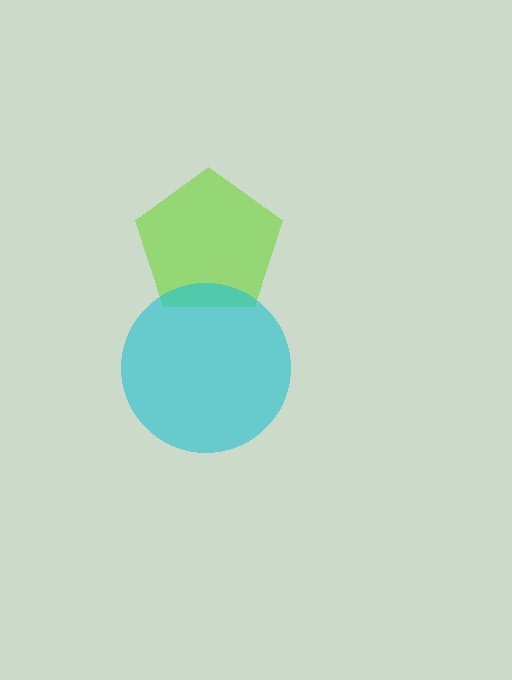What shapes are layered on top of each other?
The layered shapes are: a lime pentagon, a cyan circle.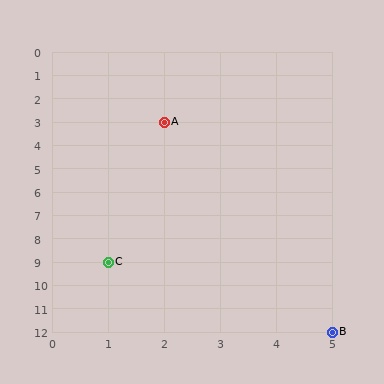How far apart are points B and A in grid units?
Points B and A are 3 columns and 9 rows apart (about 9.5 grid units diagonally).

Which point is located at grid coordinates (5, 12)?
Point B is at (5, 12).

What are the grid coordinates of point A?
Point A is at grid coordinates (2, 3).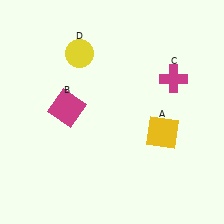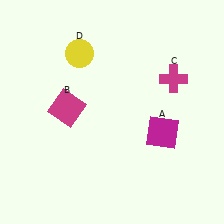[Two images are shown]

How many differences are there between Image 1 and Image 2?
There is 1 difference between the two images.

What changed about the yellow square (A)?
In Image 1, A is yellow. In Image 2, it changed to magenta.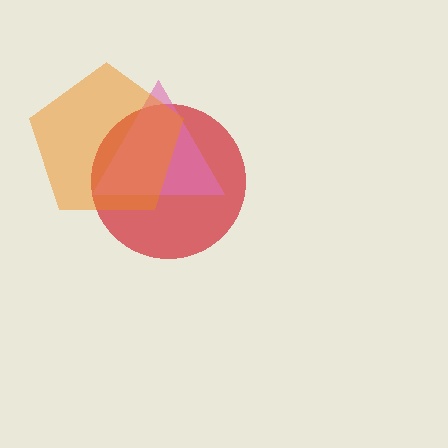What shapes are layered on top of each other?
The layered shapes are: a red circle, a pink triangle, an orange pentagon.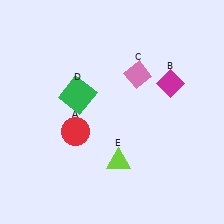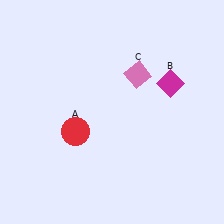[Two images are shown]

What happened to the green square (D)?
The green square (D) was removed in Image 2. It was in the top-left area of Image 1.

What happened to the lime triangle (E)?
The lime triangle (E) was removed in Image 2. It was in the bottom-right area of Image 1.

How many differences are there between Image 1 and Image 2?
There are 2 differences between the two images.